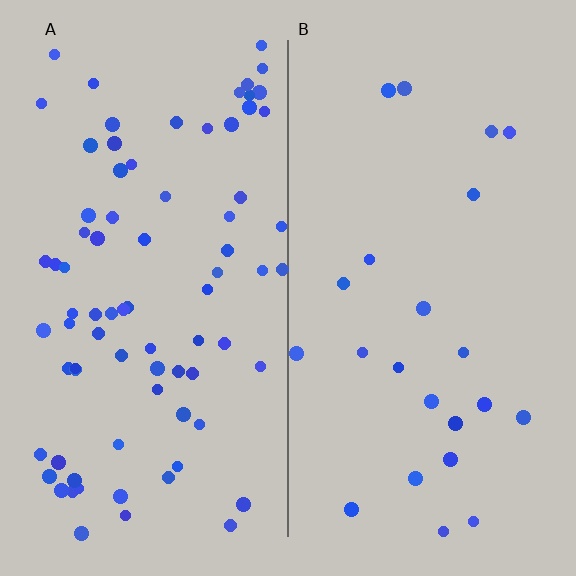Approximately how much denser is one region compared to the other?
Approximately 3.5× — region A over region B.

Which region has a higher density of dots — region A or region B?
A (the left).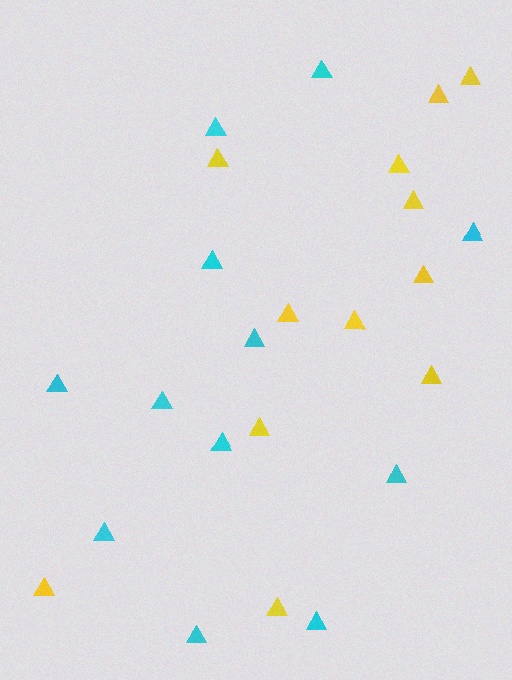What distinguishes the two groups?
There are 2 groups: one group of cyan triangles (12) and one group of yellow triangles (12).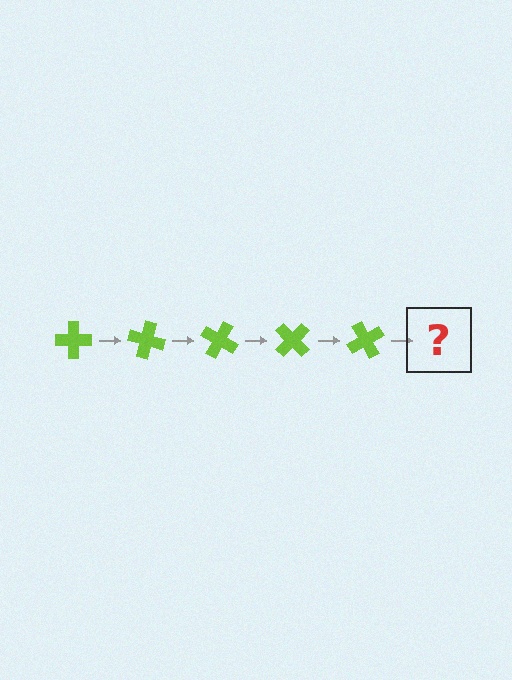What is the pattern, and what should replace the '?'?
The pattern is that the cross rotates 15 degrees each step. The '?' should be a lime cross rotated 75 degrees.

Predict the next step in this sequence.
The next step is a lime cross rotated 75 degrees.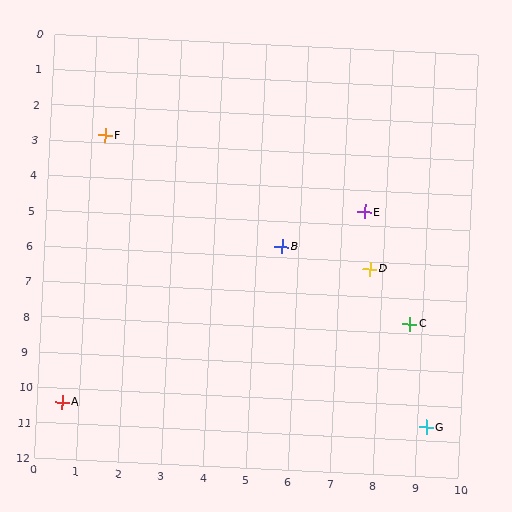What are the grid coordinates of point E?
Point E is at approximately (7.5, 4.6).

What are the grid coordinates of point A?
Point A is at approximately (0.6, 10.4).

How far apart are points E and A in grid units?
Points E and A are about 9.0 grid units apart.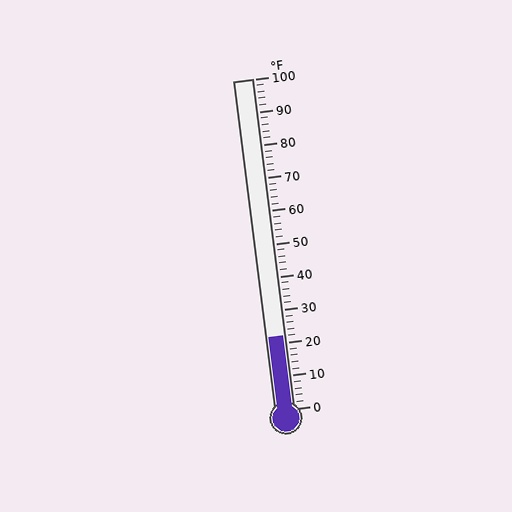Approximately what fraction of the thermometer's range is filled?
The thermometer is filled to approximately 20% of its range.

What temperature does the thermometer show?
The thermometer shows approximately 22°F.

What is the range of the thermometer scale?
The thermometer scale ranges from 0°F to 100°F.